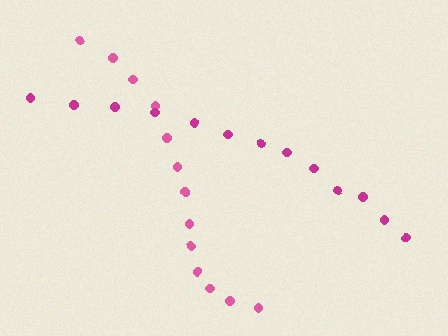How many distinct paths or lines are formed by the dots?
There are 2 distinct paths.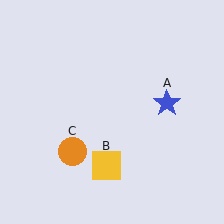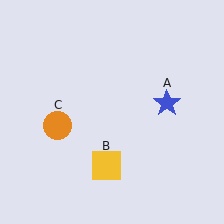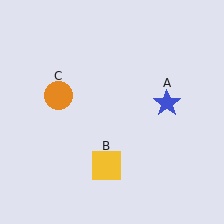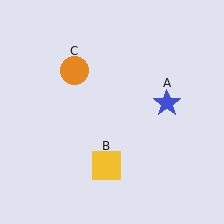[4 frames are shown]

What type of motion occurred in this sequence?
The orange circle (object C) rotated clockwise around the center of the scene.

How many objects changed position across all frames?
1 object changed position: orange circle (object C).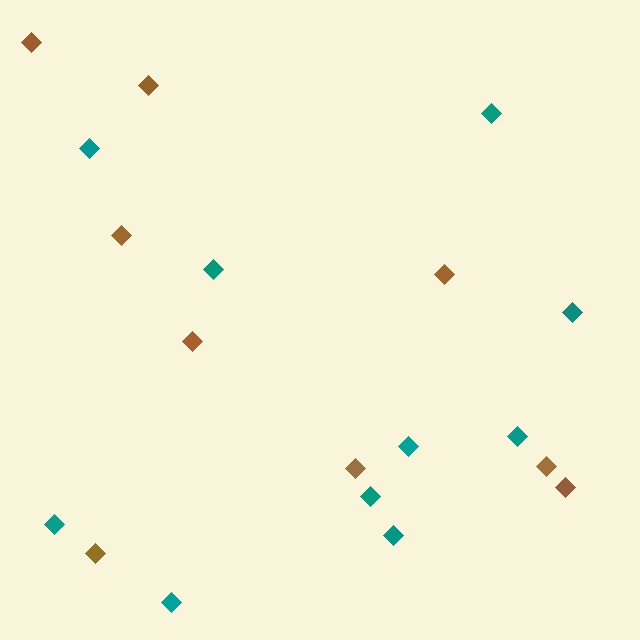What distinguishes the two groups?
There are 2 groups: one group of teal diamonds (10) and one group of brown diamonds (9).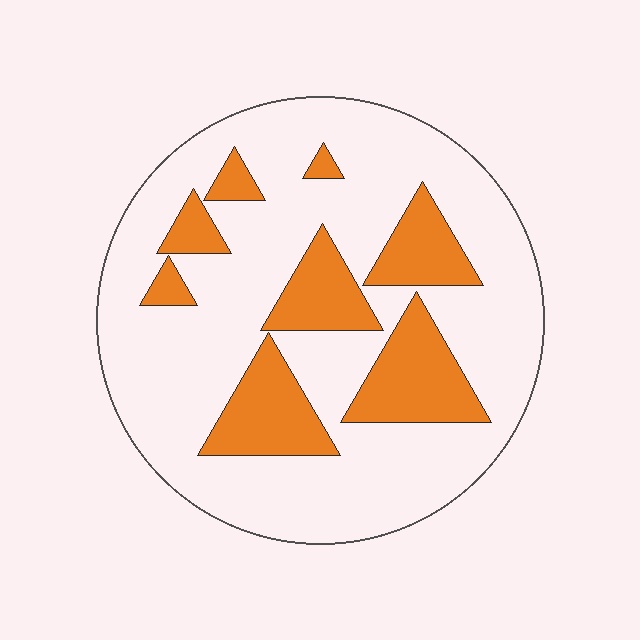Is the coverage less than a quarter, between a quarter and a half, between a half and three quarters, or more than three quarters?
Less than a quarter.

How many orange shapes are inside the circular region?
8.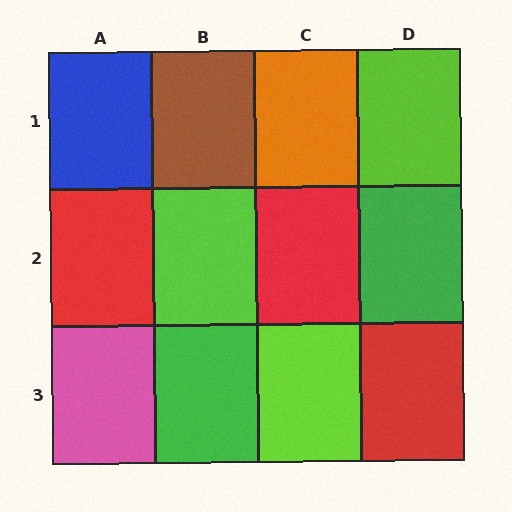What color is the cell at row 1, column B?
Brown.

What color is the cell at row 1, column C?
Orange.